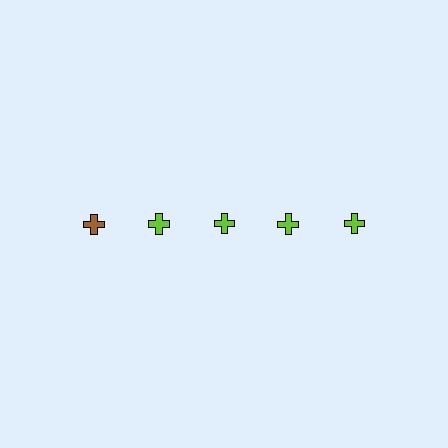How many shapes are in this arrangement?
There are 5 shapes arranged in a grid pattern.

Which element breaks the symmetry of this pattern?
The brown cross in the top row, leftmost column breaks the symmetry. All other shapes are lime crosses.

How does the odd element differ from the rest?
It has a different color: brown instead of lime.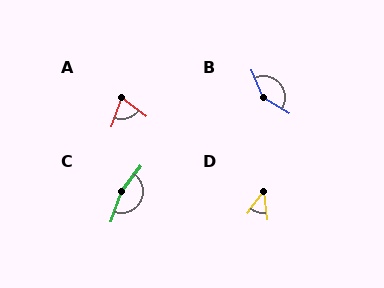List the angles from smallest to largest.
D (43°), A (74°), B (145°), C (162°).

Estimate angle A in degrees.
Approximately 74 degrees.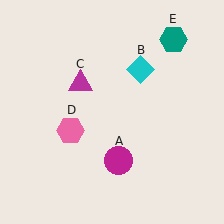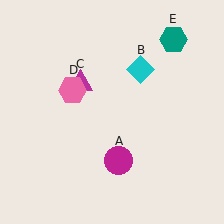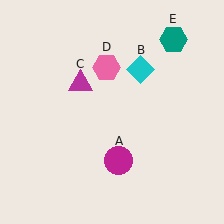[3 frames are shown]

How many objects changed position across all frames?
1 object changed position: pink hexagon (object D).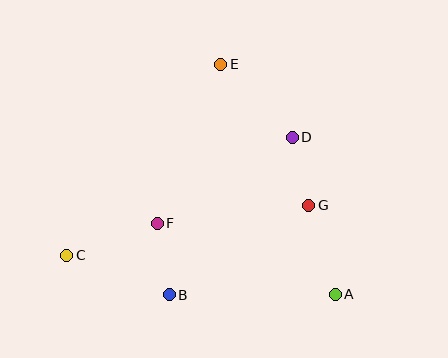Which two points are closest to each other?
Points D and G are closest to each other.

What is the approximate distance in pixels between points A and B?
The distance between A and B is approximately 166 pixels.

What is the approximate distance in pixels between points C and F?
The distance between C and F is approximately 96 pixels.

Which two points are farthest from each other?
Points A and C are farthest from each other.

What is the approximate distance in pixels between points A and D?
The distance between A and D is approximately 163 pixels.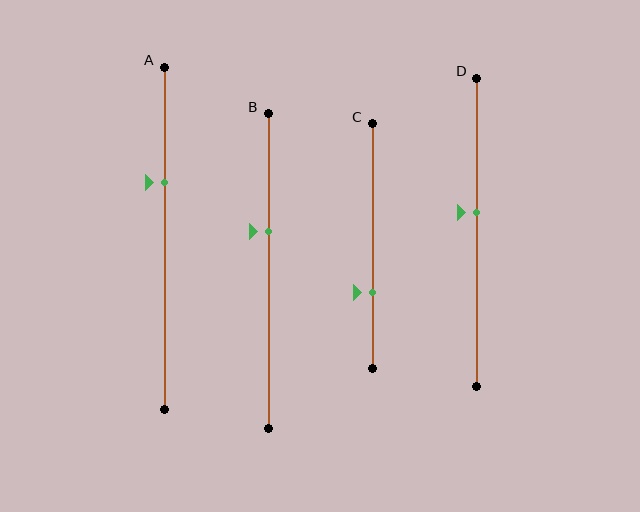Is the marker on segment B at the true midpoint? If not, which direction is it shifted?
No, the marker on segment B is shifted upward by about 13% of the segment length.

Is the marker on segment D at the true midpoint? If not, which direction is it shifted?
No, the marker on segment D is shifted upward by about 7% of the segment length.